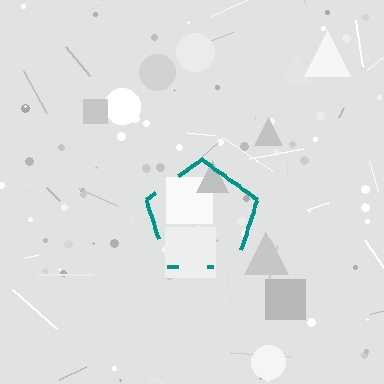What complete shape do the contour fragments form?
The contour fragments form a pentagon.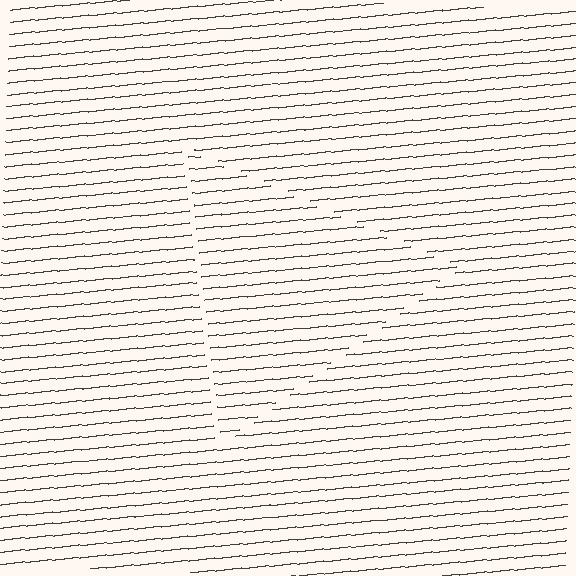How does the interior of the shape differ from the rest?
The interior of the shape contains the same grating, shifted by half a period — the contour is defined by the phase discontinuity where line-ends from the inner and outer gratings abut.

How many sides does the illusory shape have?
3 sides — the line-ends trace a triangle.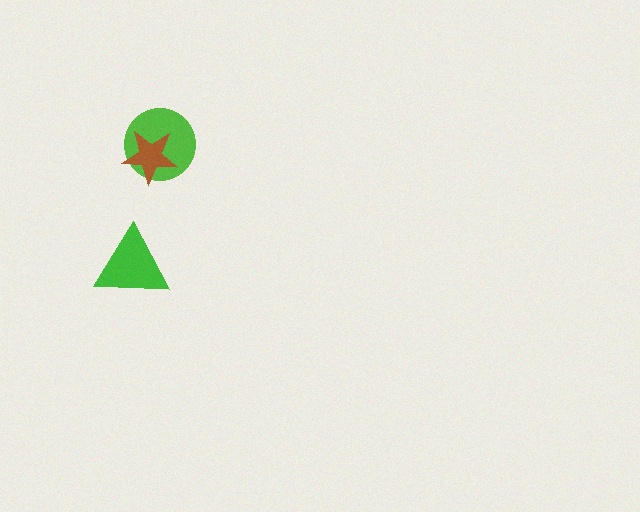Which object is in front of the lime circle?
The brown star is in front of the lime circle.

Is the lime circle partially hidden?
Yes, it is partially covered by another shape.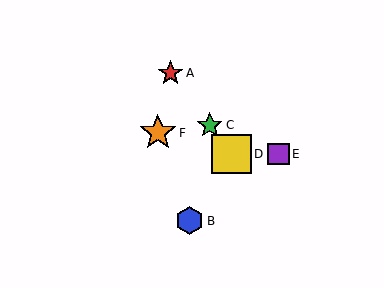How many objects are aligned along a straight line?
3 objects (A, C, D) are aligned along a straight line.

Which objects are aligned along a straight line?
Objects A, C, D are aligned along a straight line.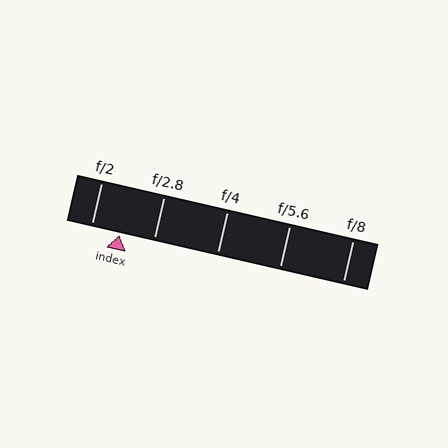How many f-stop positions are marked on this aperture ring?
There are 5 f-stop positions marked.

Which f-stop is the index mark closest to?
The index mark is closest to f/2.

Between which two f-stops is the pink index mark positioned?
The index mark is between f/2 and f/2.8.